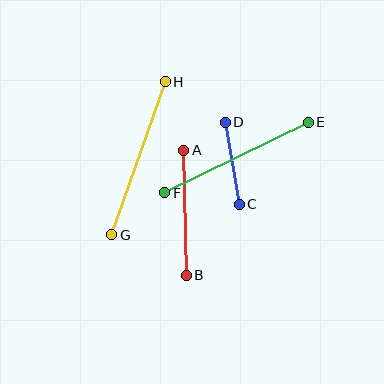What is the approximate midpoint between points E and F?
The midpoint is at approximately (236, 157) pixels.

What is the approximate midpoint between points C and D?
The midpoint is at approximately (232, 163) pixels.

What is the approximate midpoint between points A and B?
The midpoint is at approximately (185, 213) pixels.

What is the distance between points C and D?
The distance is approximately 83 pixels.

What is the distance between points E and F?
The distance is approximately 160 pixels.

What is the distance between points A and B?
The distance is approximately 125 pixels.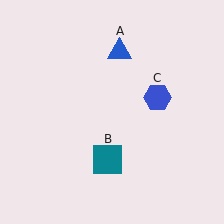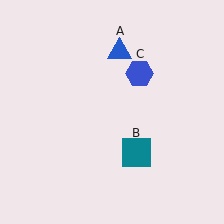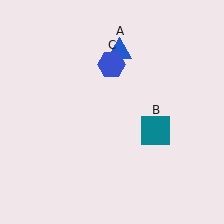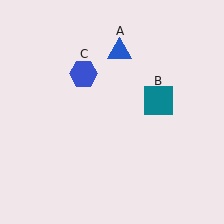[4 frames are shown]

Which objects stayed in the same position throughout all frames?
Blue triangle (object A) remained stationary.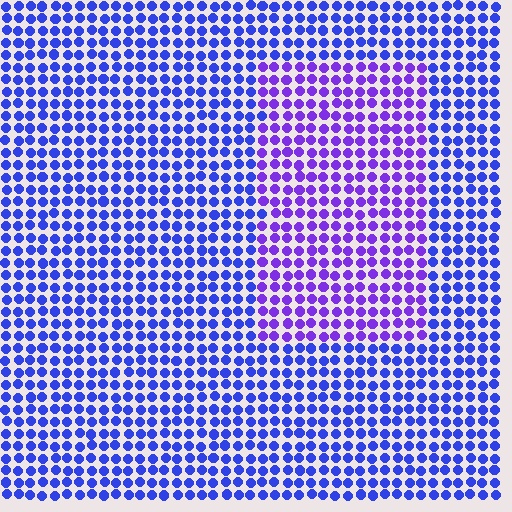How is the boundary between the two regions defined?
The boundary is defined purely by a slight shift in hue (about 32 degrees). Spacing, size, and orientation are identical on both sides.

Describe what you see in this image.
The image is filled with small blue elements in a uniform arrangement. A rectangle-shaped region is visible where the elements are tinted to a slightly different hue, forming a subtle color boundary.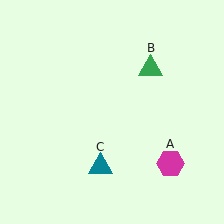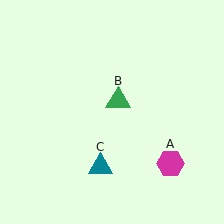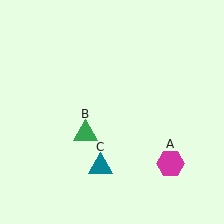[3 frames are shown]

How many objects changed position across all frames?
1 object changed position: green triangle (object B).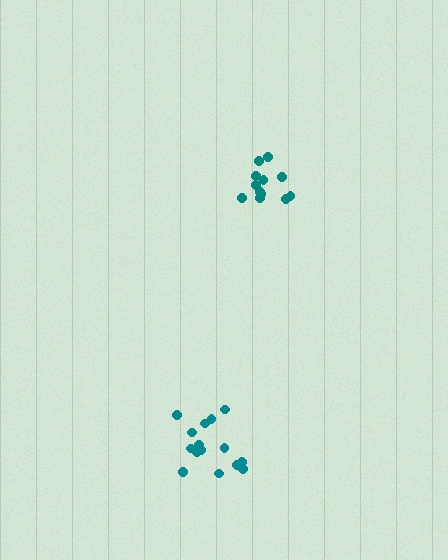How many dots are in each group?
Group 1: 15 dots, Group 2: 12 dots (27 total).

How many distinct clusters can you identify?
There are 2 distinct clusters.